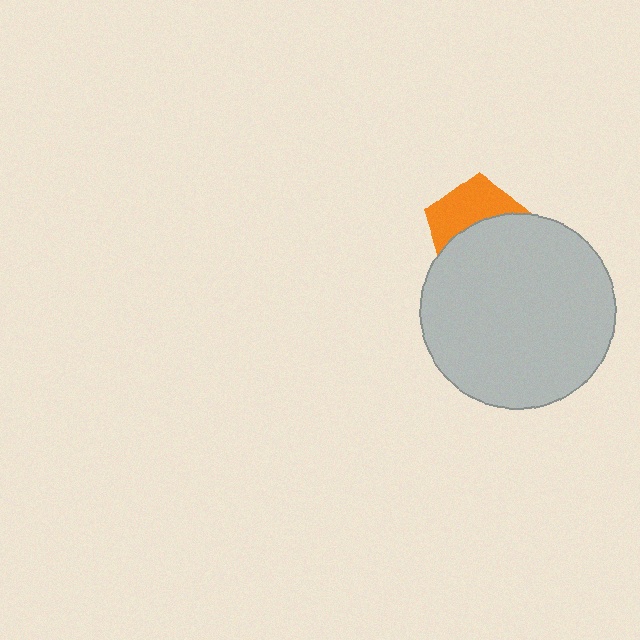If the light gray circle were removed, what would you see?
You would see the complete orange pentagon.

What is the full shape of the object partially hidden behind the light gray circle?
The partially hidden object is an orange pentagon.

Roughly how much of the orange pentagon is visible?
About half of it is visible (roughly 46%).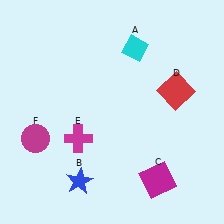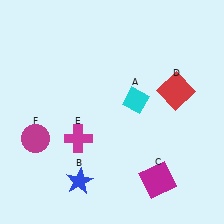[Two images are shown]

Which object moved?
The cyan diamond (A) moved down.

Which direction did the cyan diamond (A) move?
The cyan diamond (A) moved down.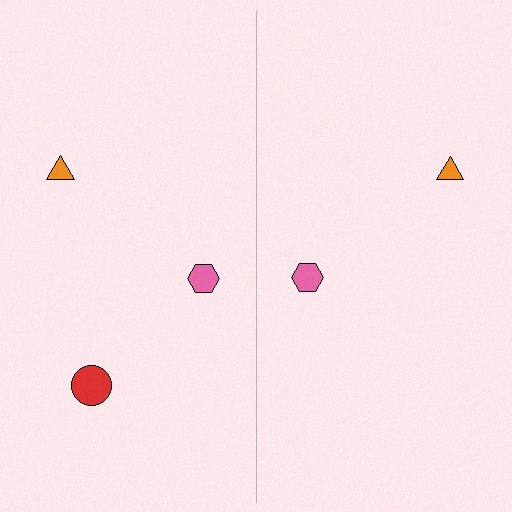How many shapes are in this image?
There are 5 shapes in this image.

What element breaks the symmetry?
A red circle is missing from the right side.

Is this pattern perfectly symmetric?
No, the pattern is not perfectly symmetric. A red circle is missing from the right side.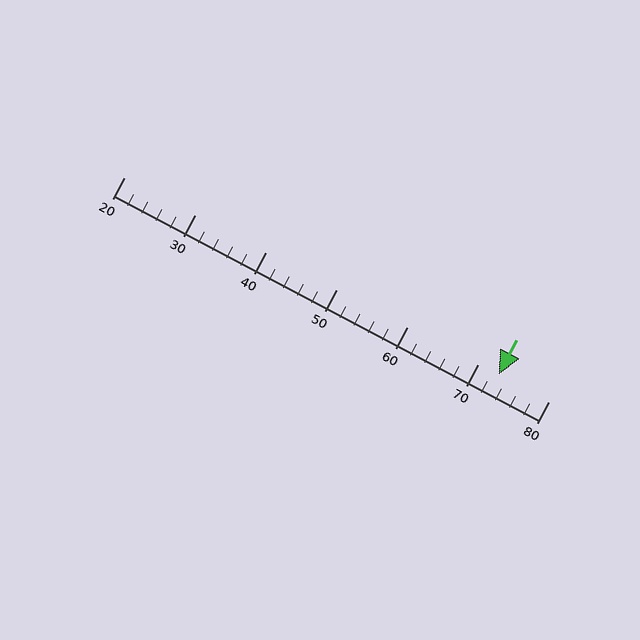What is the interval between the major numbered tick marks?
The major tick marks are spaced 10 units apart.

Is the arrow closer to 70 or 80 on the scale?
The arrow is closer to 70.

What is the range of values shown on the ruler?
The ruler shows values from 20 to 80.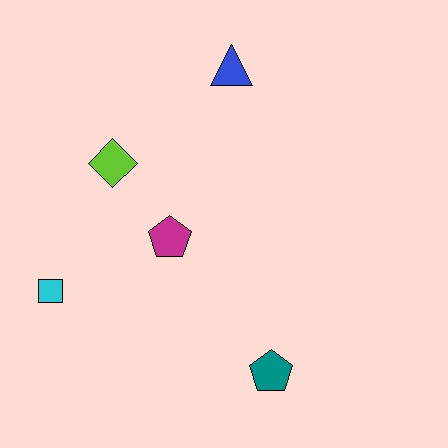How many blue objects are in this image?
There is 1 blue object.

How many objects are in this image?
There are 5 objects.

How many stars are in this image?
There are no stars.